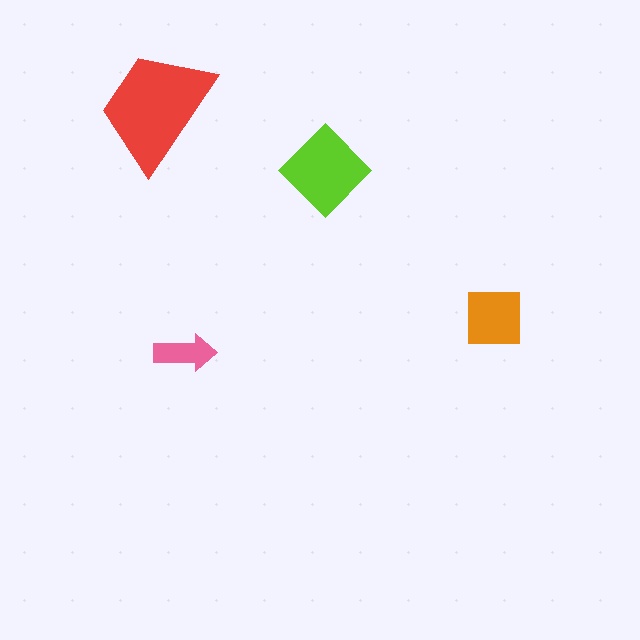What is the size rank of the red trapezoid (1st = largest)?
1st.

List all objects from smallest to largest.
The pink arrow, the orange square, the lime diamond, the red trapezoid.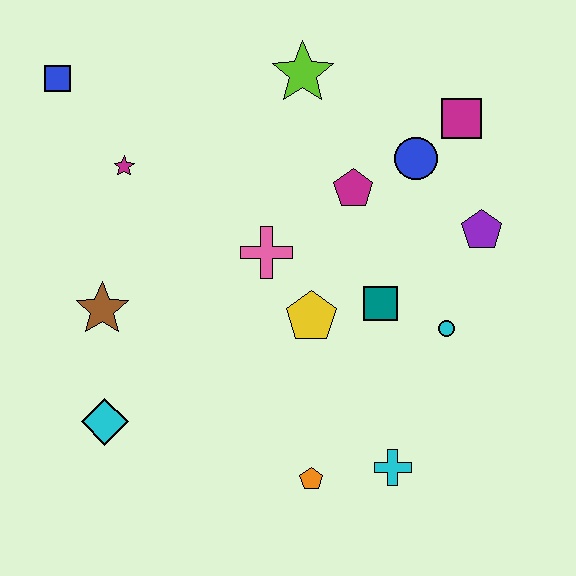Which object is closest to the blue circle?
The magenta square is closest to the blue circle.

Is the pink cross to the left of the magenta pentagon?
Yes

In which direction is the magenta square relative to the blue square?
The magenta square is to the right of the blue square.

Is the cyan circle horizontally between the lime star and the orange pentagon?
No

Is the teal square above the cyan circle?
Yes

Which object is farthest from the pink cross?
The blue square is farthest from the pink cross.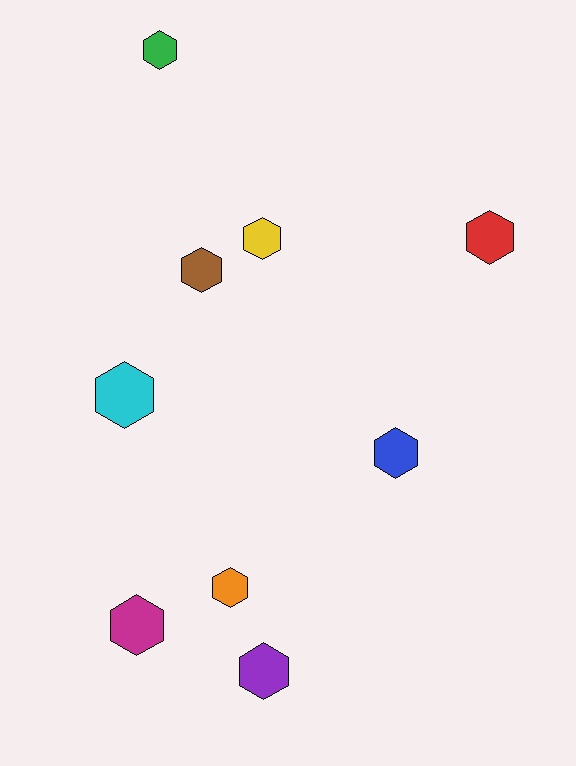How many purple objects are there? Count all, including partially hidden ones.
There is 1 purple object.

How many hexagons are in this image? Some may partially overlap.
There are 9 hexagons.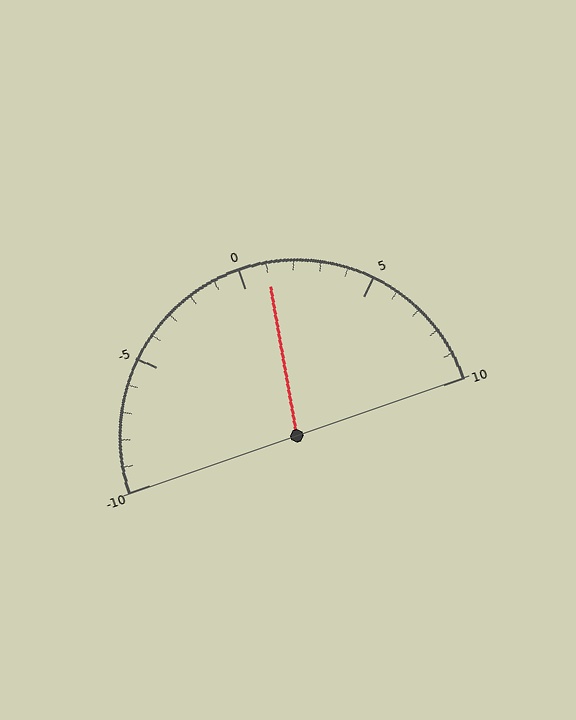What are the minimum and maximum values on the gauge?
The gauge ranges from -10 to 10.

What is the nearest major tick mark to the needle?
The nearest major tick mark is 0.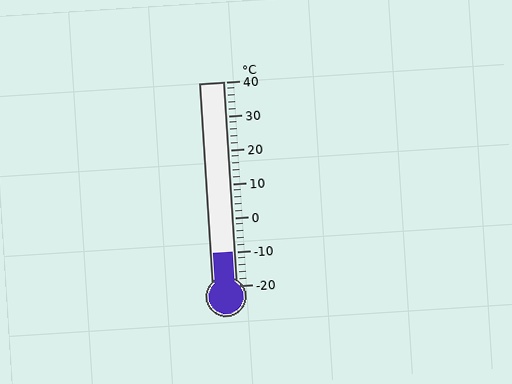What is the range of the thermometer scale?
The thermometer scale ranges from -20°C to 40°C.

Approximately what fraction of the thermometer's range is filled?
The thermometer is filled to approximately 15% of its range.